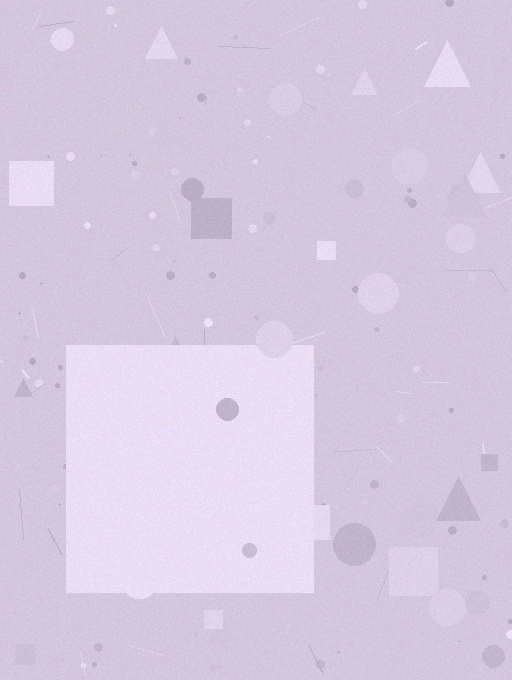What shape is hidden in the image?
A square is hidden in the image.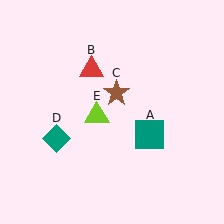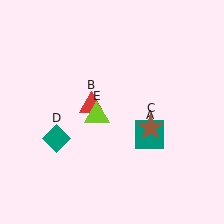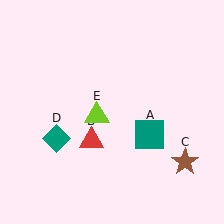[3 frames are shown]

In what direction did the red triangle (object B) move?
The red triangle (object B) moved down.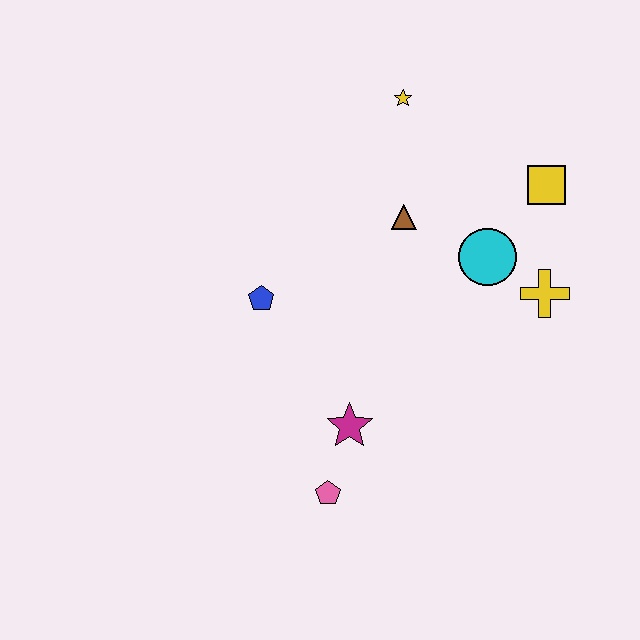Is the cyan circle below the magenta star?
No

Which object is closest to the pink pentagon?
The magenta star is closest to the pink pentagon.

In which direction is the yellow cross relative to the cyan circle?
The yellow cross is to the right of the cyan circle.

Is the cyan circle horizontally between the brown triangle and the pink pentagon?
No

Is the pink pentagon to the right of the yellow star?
No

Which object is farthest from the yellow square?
The pink pentagon is farthest from the yellow square.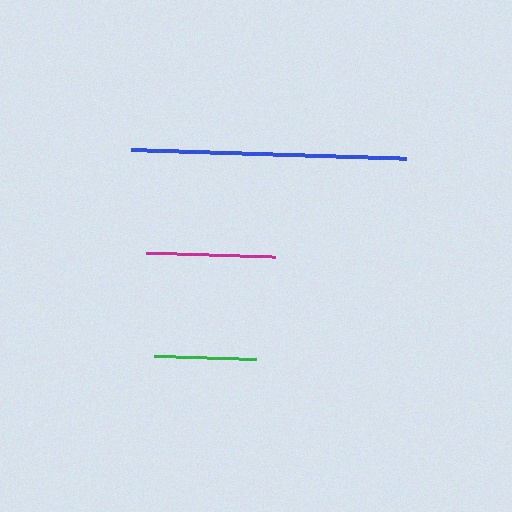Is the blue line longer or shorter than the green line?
The blue line is longer than the green line.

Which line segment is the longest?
The blue line is the longest at approximately 275 pixels.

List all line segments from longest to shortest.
From longest to shortest: blue, magenta, green.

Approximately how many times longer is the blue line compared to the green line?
The blue line is approximately 2.7 times the length of the green line.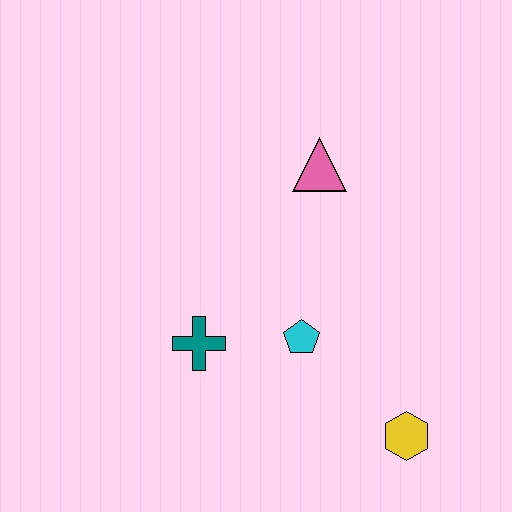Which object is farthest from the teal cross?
The yellow hexagon is farthest from the teal cross.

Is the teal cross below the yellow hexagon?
No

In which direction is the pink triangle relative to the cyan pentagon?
The pink triangle is above the cyan pentagon.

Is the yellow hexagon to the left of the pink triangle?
No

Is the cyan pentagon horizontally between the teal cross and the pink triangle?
Yes